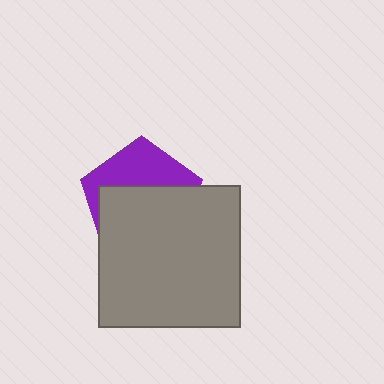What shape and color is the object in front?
The object in front is a gray square.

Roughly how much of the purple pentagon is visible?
A small part of it is visible (roughly 39%).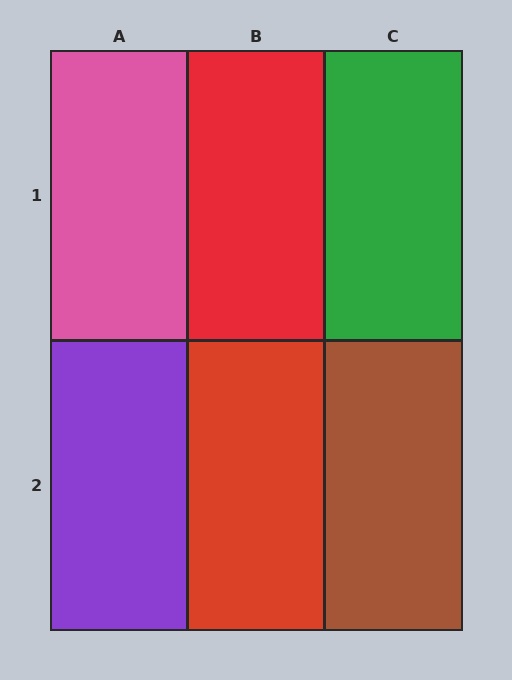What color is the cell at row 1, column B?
Red.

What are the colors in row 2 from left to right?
Purple, red, brown.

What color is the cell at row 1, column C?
Green.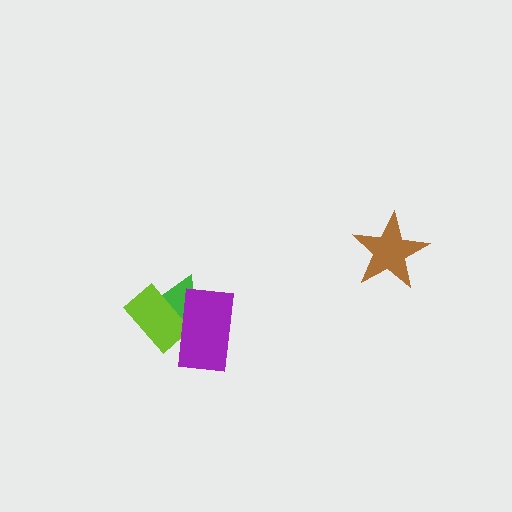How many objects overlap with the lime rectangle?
2 objects overlap with the lime rectangle.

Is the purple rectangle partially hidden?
No, no other shape covers it.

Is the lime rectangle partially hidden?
Yes, it is partially covered by another shape.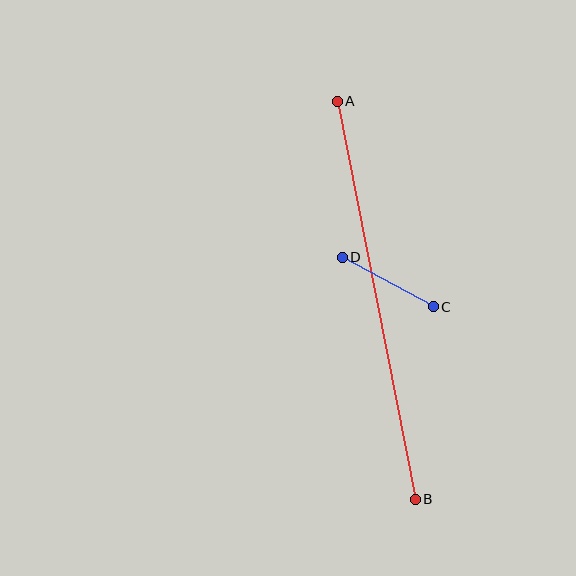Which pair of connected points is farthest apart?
Points A and B are farthest apart.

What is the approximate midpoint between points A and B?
The midpoint is at approximately (376, 300) pixels.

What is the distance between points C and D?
The distance is approximately 104 pixels.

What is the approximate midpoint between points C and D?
The midpoint is at approximately (388, 282) pixels.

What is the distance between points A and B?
The distance is approximately 406 pixels.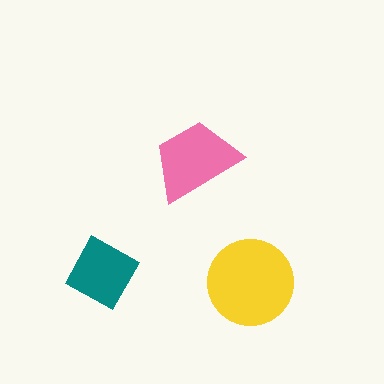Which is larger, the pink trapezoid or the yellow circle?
The yellow circle.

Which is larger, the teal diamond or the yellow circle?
The yellow circle.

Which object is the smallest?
The teal diamond.